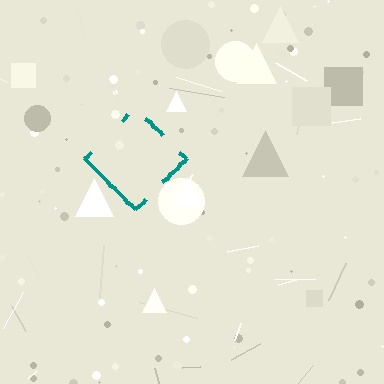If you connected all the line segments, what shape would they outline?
They would outline a diamond.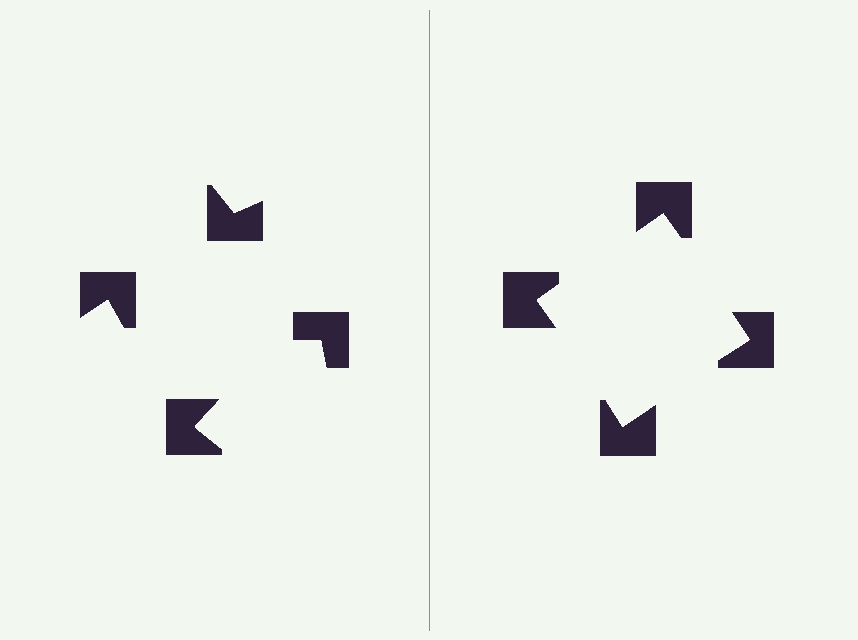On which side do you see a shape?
An illusory square appears on the right side. On the left side the wedge cuts are rotated, so no coherent shape forms.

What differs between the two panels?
The notched squares are positioned identically on both sides; only the wedge orientations differ. On the right they align to a square; on the left they are misaligned.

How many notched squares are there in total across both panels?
8 — 4 on each side.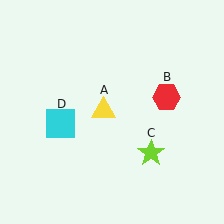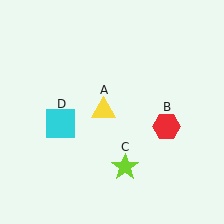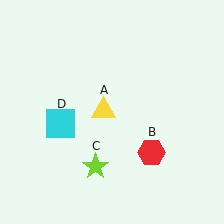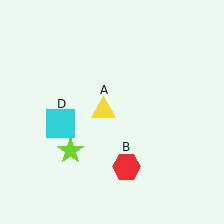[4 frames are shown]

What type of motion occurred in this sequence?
The red hexagon (object B), lime star (object C) rotated clockwise around the center of the scene.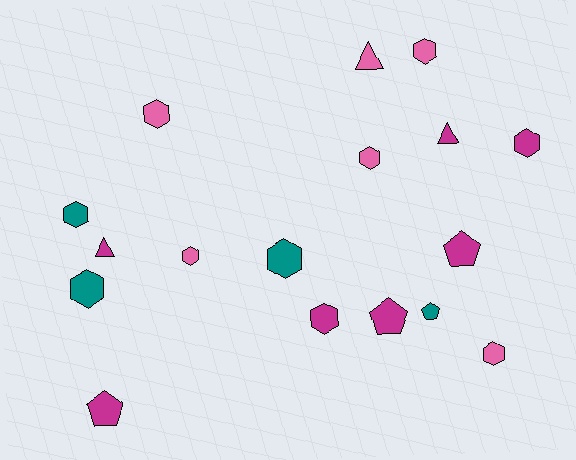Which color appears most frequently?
Magenta, with 7 objects.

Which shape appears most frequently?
Hexagon, with 10 objects.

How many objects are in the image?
There are 17 objects.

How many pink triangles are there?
There is 1 pink triangle.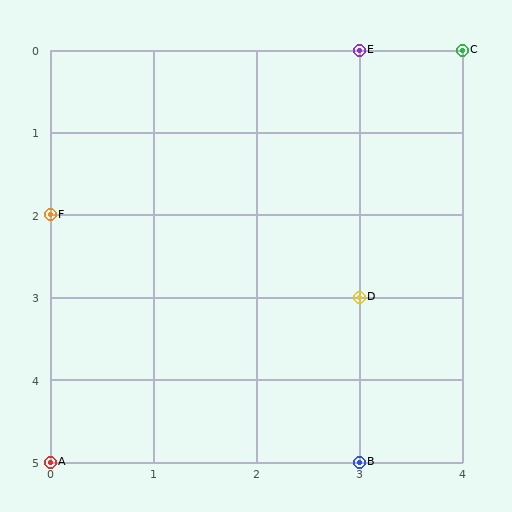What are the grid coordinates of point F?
Point F is at grid coordinates (0, 2).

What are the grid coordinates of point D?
Point D is at grid coordinates (3, 3).